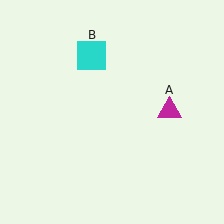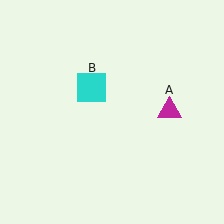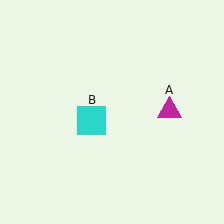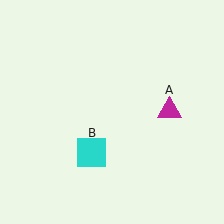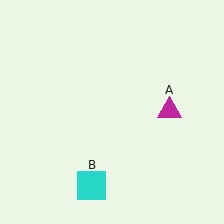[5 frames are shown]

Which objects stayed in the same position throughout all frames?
Magenta triangle (object A) remained stationary.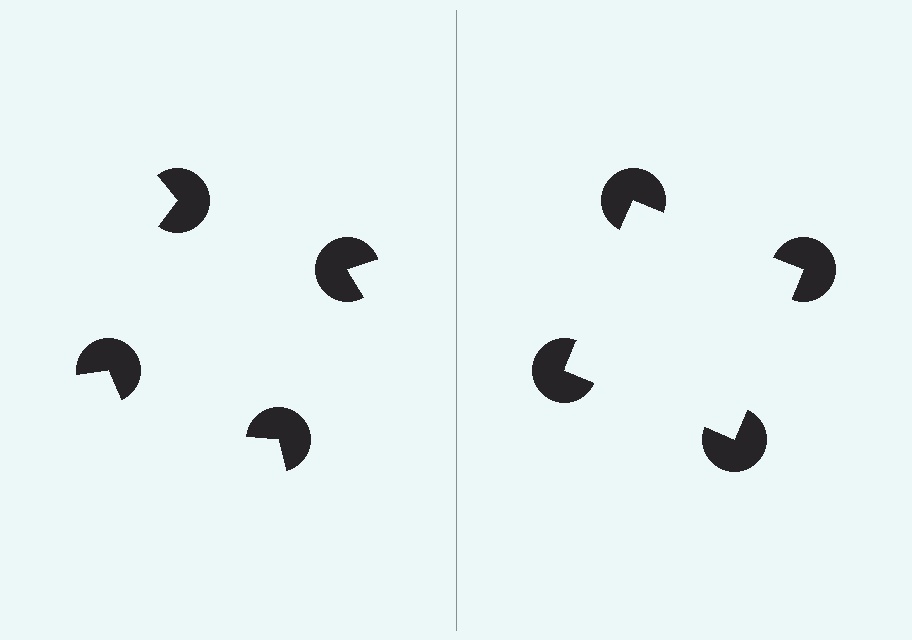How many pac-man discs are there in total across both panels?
8 — 4 on each side.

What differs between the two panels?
The pac-man discs are positioned identically on both sides; only the wedge orientations differ. On the right they align to a square; on the left they are misaligned.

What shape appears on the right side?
An illusory square.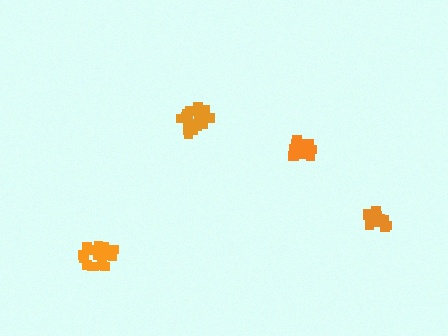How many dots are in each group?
Group 1: 20 dots, Group 2: 19 dots, Group 3: 21 dots, Group 4: 16 dots (76 total).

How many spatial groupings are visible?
There are 4 spatial groupings.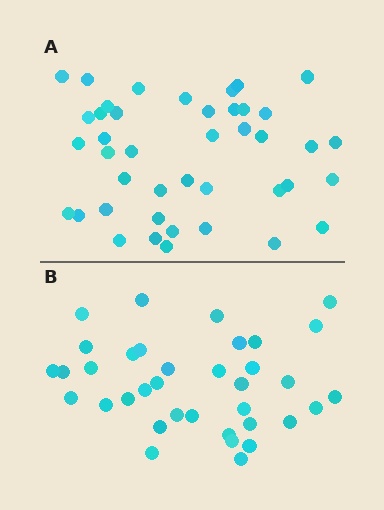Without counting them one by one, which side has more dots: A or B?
Region A (the top region) has more dots.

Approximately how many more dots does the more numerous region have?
Region A has about 6 more dots than region B.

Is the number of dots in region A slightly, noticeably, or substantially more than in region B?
Region A has only slightly more — the two regions are fairly close. The ratio is roughly 1.2 to 1.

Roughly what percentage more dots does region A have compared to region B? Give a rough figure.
About 15% more.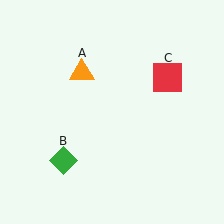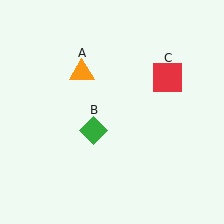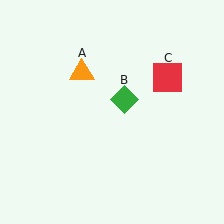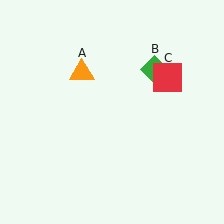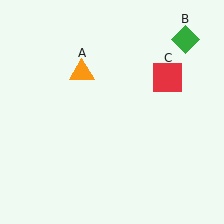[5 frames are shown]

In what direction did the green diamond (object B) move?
The green diamond (object B) moved up and to the right.